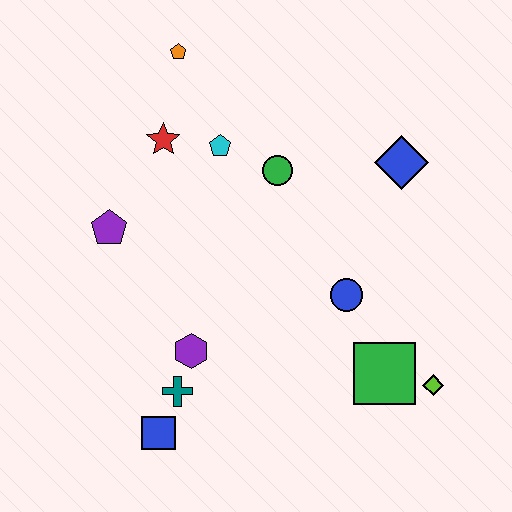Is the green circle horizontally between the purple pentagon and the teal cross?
No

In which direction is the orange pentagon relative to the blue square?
The orange pentagon is above the blue square.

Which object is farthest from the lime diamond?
The orange pentagon is farthest from the lime diamond.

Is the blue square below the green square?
Yes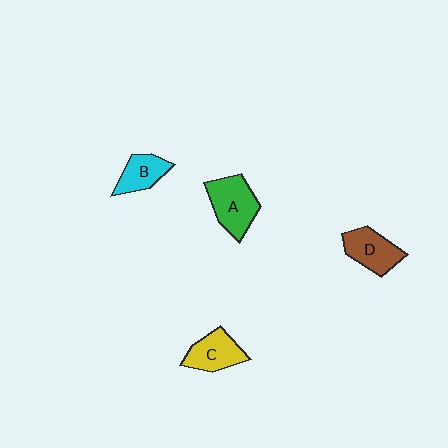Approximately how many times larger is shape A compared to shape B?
Approximately 1.5 times.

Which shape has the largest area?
Shape A (green).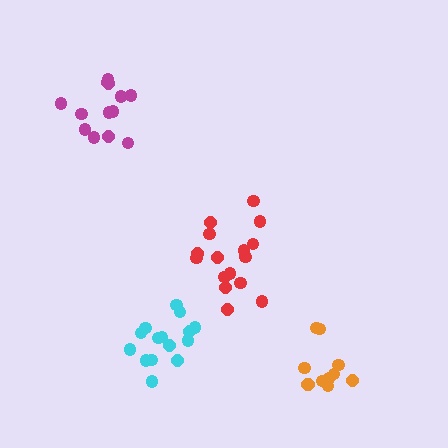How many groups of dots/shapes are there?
There are 4 groups.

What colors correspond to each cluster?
The clusters are colored: red, magenta, orange, cyan.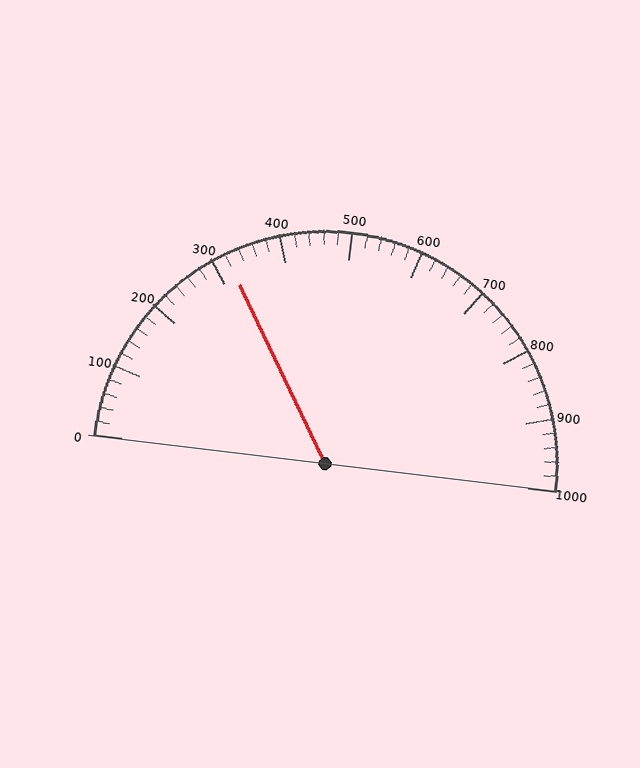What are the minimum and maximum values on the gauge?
The gauge ranges from 0 to 1000.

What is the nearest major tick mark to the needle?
The nearest major tick mark is 300.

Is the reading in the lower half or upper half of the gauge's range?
The reading is in the lower half of the range (0 to 1000).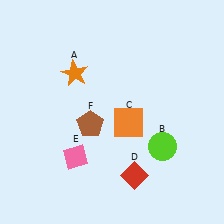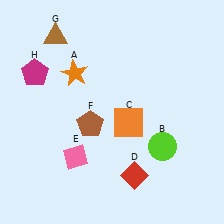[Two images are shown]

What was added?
A brown triangle (G), a magenta pentagon (H) were added in Image 2.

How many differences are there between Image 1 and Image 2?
There are 2 differences between the two images.